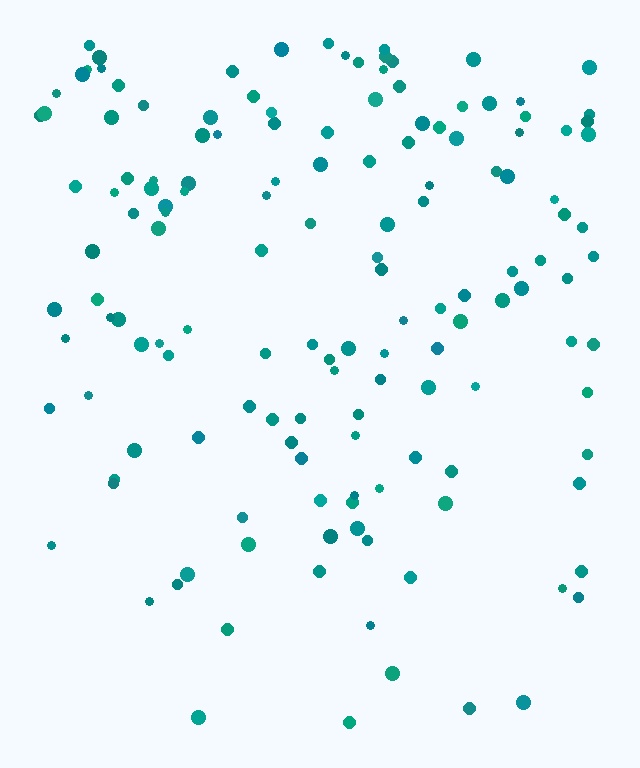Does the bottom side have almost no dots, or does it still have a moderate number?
Still a moderate number, just noticeably fewer than the top.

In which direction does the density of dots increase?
From bottom to top, with the top side densest.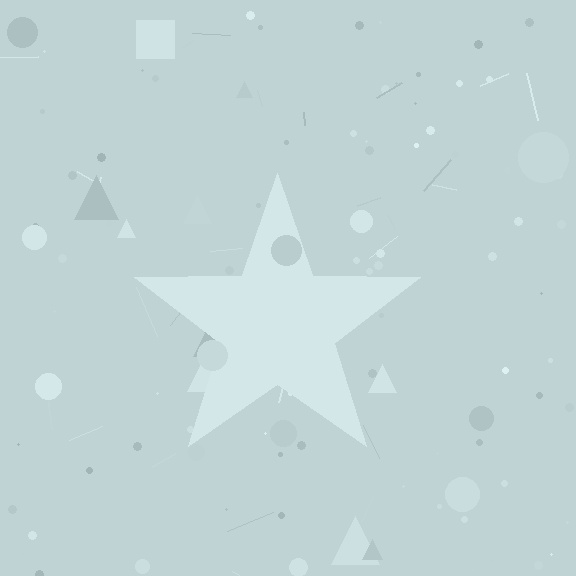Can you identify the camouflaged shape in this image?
The camouflaged shape is a star.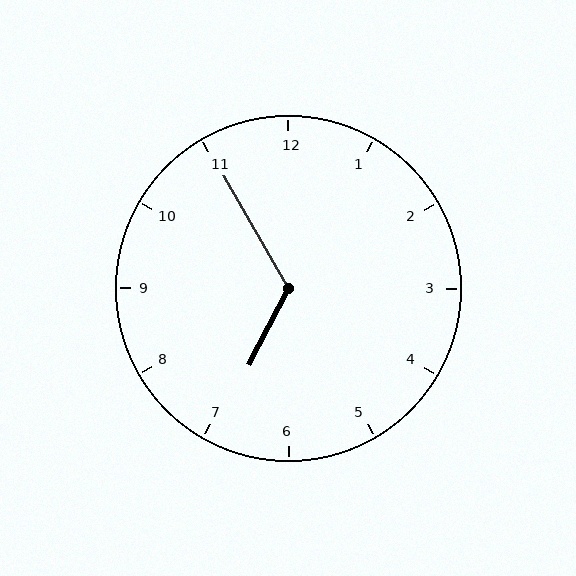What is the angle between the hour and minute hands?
Approximately 122 degrees.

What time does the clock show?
6:55.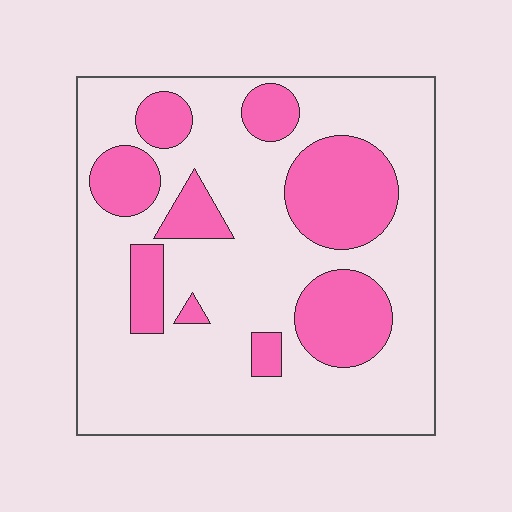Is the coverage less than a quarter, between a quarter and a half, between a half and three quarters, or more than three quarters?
Between a quarter and a half.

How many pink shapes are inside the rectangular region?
9.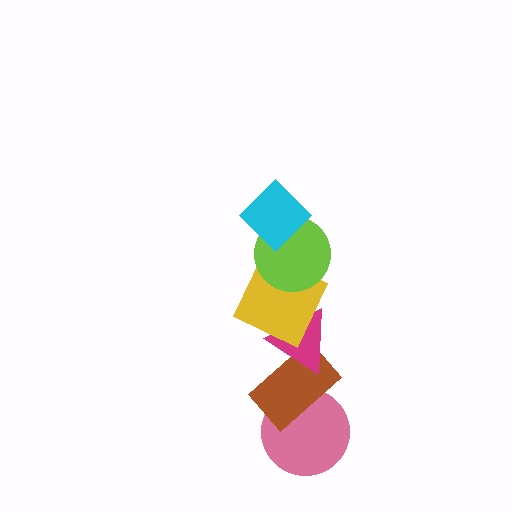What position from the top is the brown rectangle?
The brown rectangle is 5th from the top.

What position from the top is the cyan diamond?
The cyan diamond is 1st from the top.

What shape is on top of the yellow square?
The lime circle is on top of the yellow square.